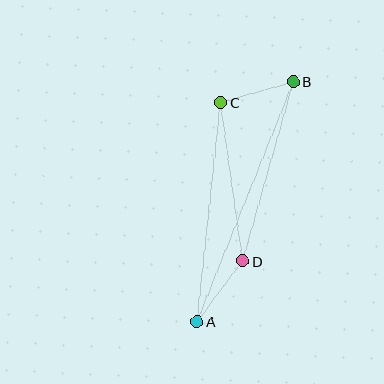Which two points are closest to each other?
Points B and C are closest to each other.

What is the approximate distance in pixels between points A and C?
The distance between A and C is approximately 220 pixels.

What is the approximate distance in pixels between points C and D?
The distance between C and D is approximately 160 pixels.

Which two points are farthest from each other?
Points A and B are farthest from each other.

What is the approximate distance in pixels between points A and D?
The distance between A and D is approximately 76 pixels.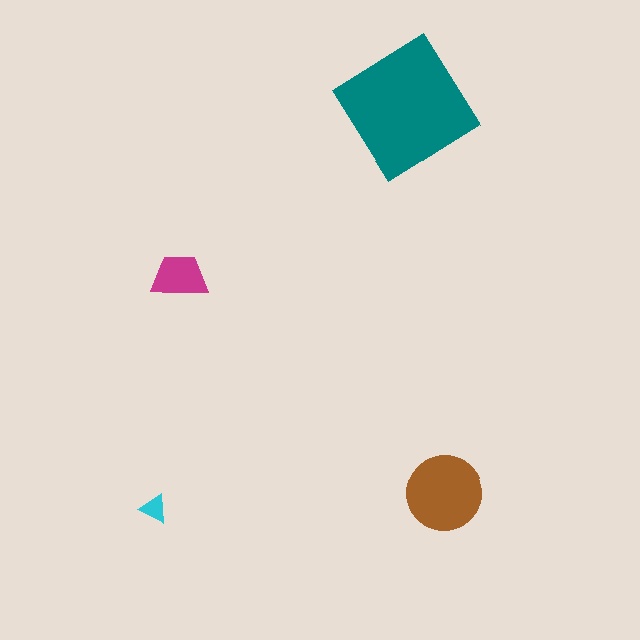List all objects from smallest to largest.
The cyan triangle, the magenta trapezoid, the brown circle, the teal diamond.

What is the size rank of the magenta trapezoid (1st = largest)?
3rd.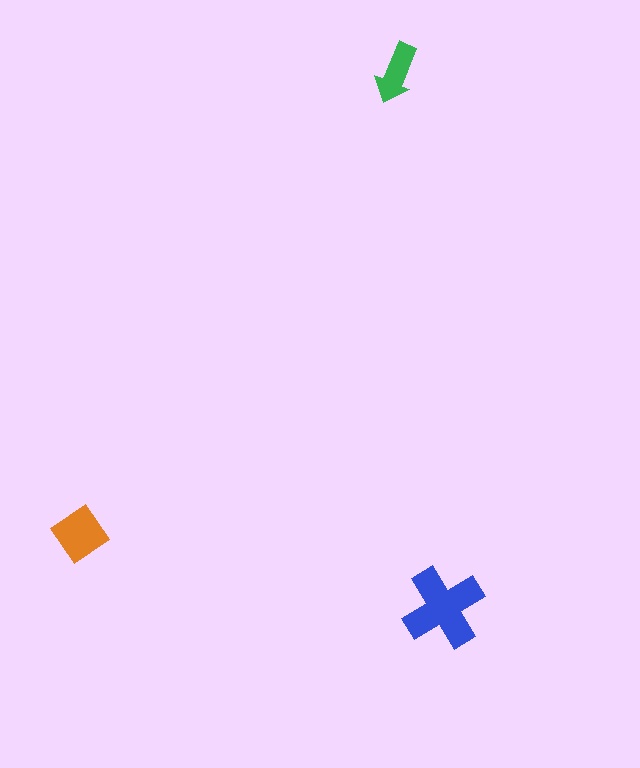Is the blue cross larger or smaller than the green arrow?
Larger.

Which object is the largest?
The blue cross.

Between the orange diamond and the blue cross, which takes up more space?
The blue cross.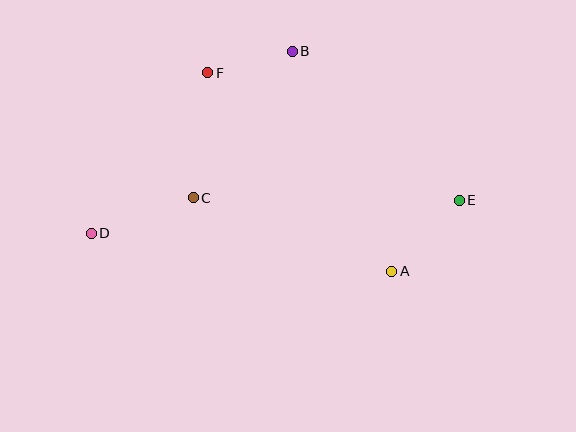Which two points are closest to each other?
Points B and F are closest to each other.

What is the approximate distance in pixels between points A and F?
The distance between A and F is approximately 271 pixels.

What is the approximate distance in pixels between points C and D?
The distance between C and D is approximately 108 pixels.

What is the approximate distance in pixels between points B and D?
The distance between B and D is approximately 271 pixels.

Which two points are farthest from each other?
Points D and E are farthest from each other.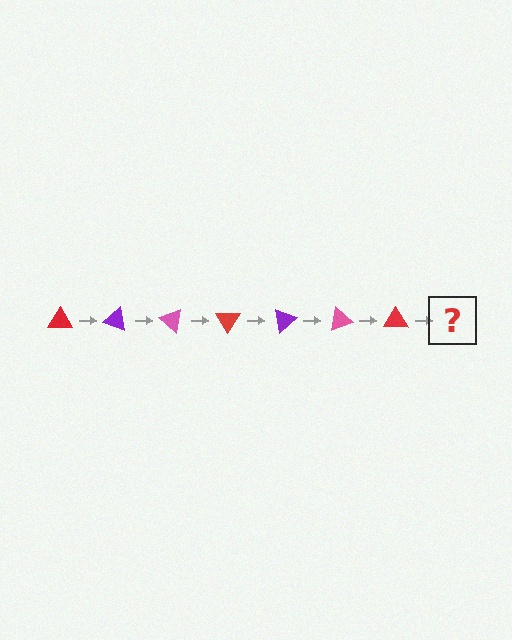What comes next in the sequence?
The next element should be a purple triangle, rotated 140 degrees from the start.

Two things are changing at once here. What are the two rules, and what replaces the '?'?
The two rules are that it rotates 20 degrees each step and the color cycles through red, purple, and pink. The '?' should be a purple triangle, rotated 140 degrees from the start.